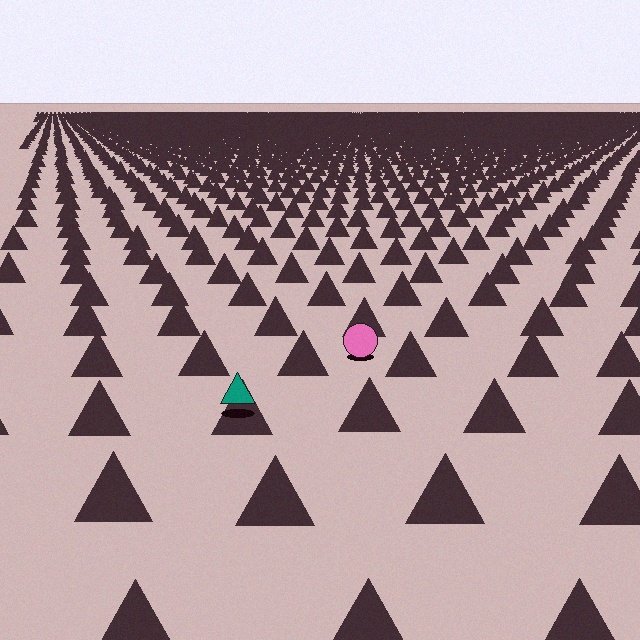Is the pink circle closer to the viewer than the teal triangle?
No. The teal triangle is closer — you can tell from the texture gradient: the ground texture is coarser near it.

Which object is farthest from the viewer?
The pink circle is farthest from the viewer. It appears smaller and the ground texture around it is denser.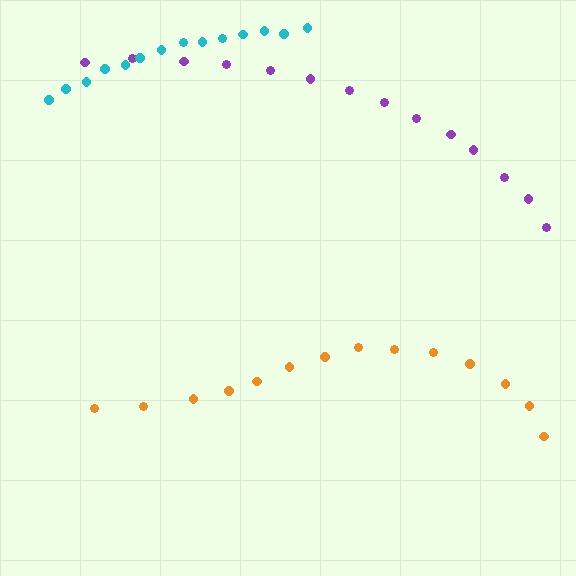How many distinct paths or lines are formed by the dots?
There are 3 distinct paths.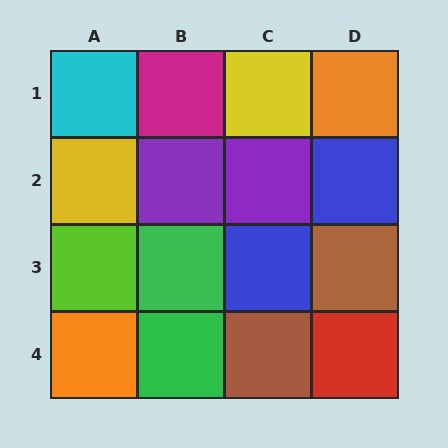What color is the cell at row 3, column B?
Green.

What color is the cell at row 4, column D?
Red.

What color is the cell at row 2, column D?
Blue.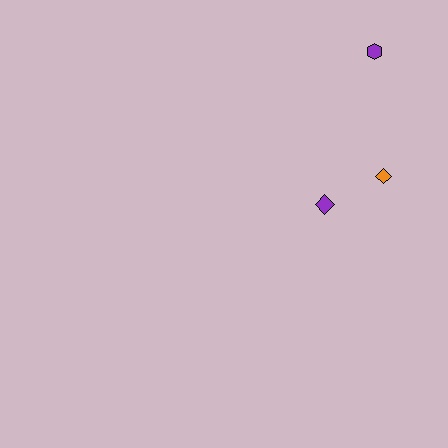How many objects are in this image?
There are 3 objects.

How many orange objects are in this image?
There is 1 orange object.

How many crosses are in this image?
There are no crosses.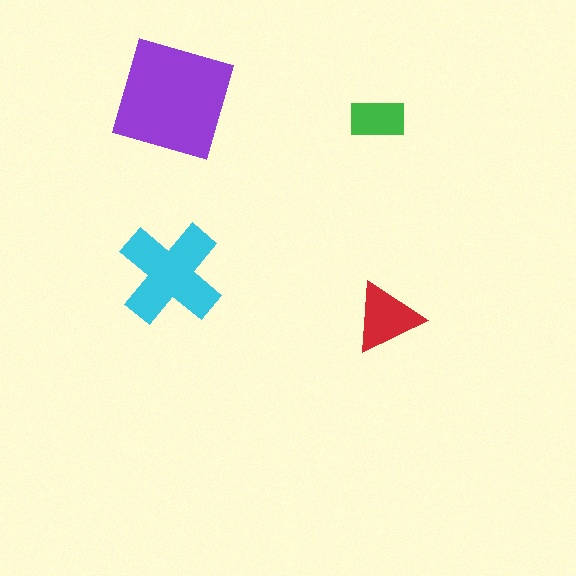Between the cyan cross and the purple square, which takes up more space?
The purple square.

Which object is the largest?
The purple square.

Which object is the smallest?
The green rectangle.